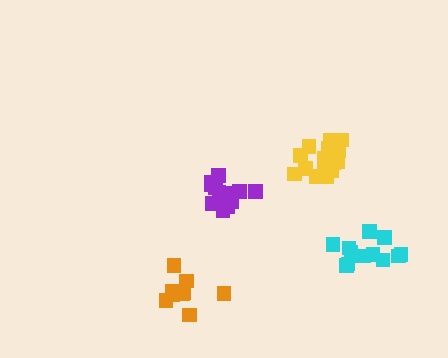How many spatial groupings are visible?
There are 4 spatial groupings.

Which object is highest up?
The yellow cluster is topmost.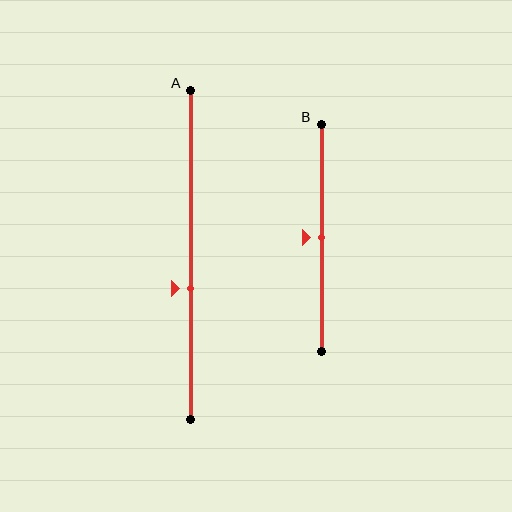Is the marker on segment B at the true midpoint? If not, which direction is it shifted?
Yes, the marker on segment B is at the true midpoint.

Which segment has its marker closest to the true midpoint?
Segment B has its marker closest to the true midpoint.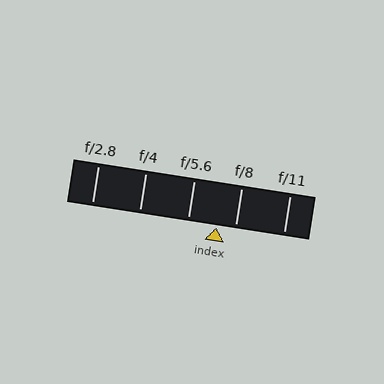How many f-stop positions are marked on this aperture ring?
There are 5 f-stop positions marked.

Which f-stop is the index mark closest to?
The index mark is closest to f/8.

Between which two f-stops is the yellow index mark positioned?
The index mark is between f/5.6 and f/8.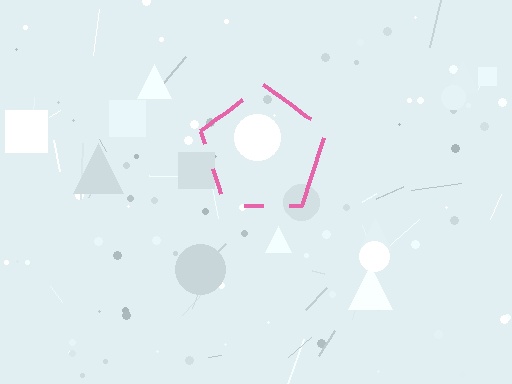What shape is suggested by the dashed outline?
The dashed outline suggests a pentagon.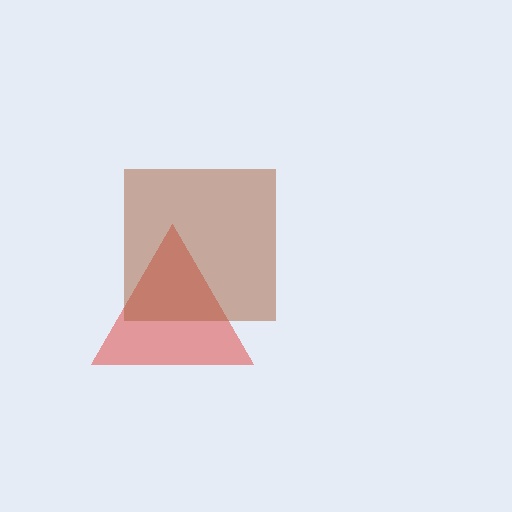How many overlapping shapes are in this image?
There are 2 overlapping shapes in the image.